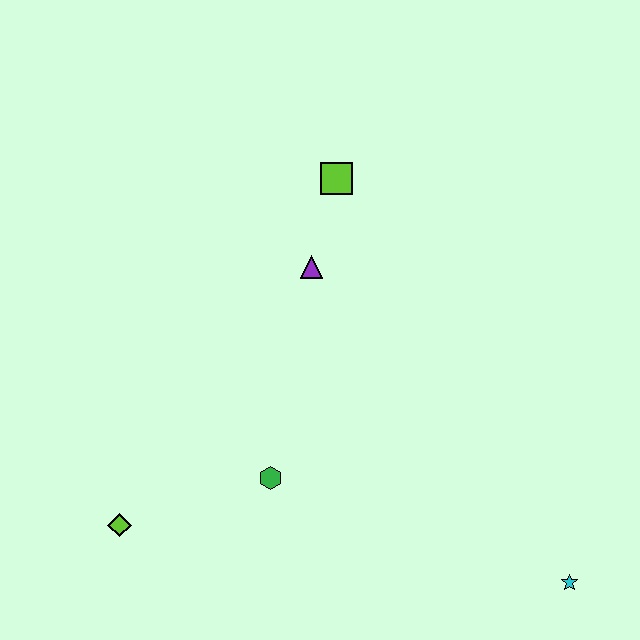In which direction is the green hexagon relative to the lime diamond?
The green hexagon is to the right of the lime diamond.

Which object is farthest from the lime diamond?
The cyan star is farthest from the lime diamond.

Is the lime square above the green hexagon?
Yes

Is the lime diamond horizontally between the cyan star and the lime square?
No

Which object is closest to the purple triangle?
The lime square is closest to the purple triangle.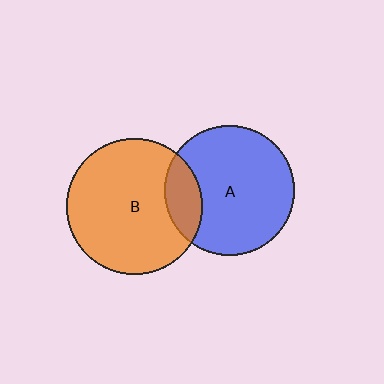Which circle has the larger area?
Circle B (orange).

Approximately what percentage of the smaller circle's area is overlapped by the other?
Approximately 15%.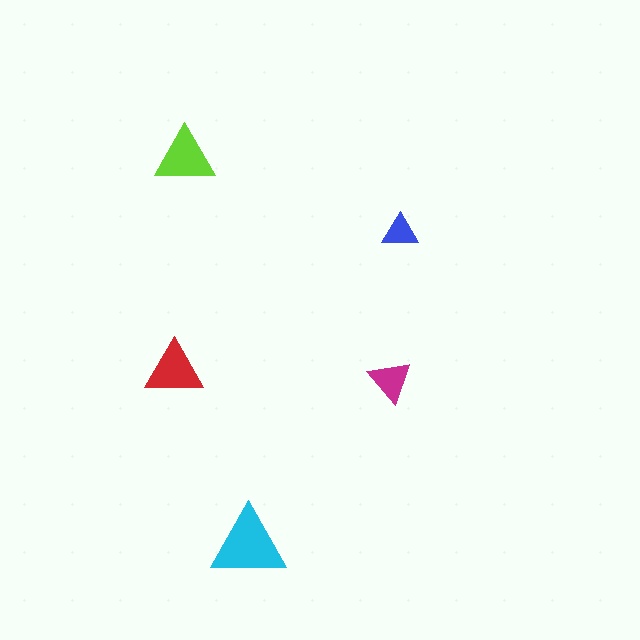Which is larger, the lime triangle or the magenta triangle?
The lime one.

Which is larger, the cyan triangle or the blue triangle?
The cyan one.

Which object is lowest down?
The cyan triangle is bottommost.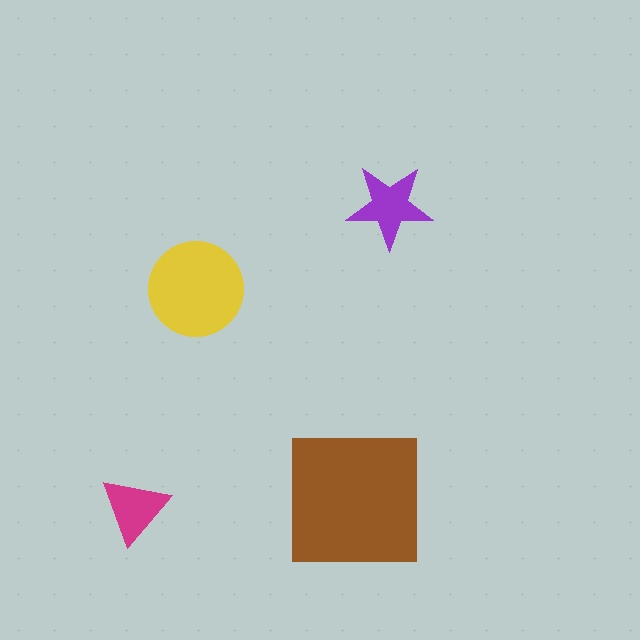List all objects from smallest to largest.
The magenta triangle, the purple star, the yellow circle, the brown square.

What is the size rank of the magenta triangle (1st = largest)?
4th.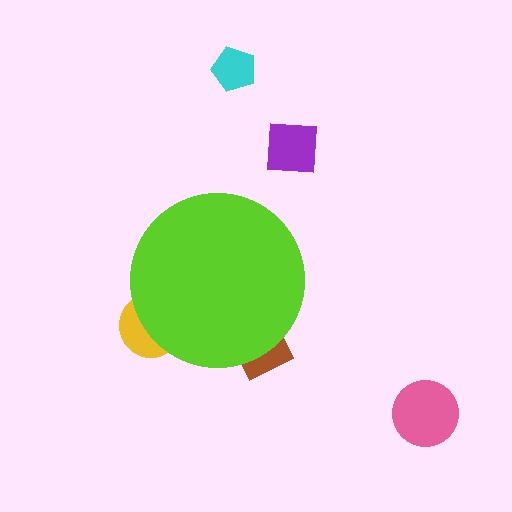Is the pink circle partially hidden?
No, the pink circle is fully visible.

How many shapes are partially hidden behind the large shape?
2 shapes are partially hidden.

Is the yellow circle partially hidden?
Yes, the yellow circle is partially hidden behind the lime circle.